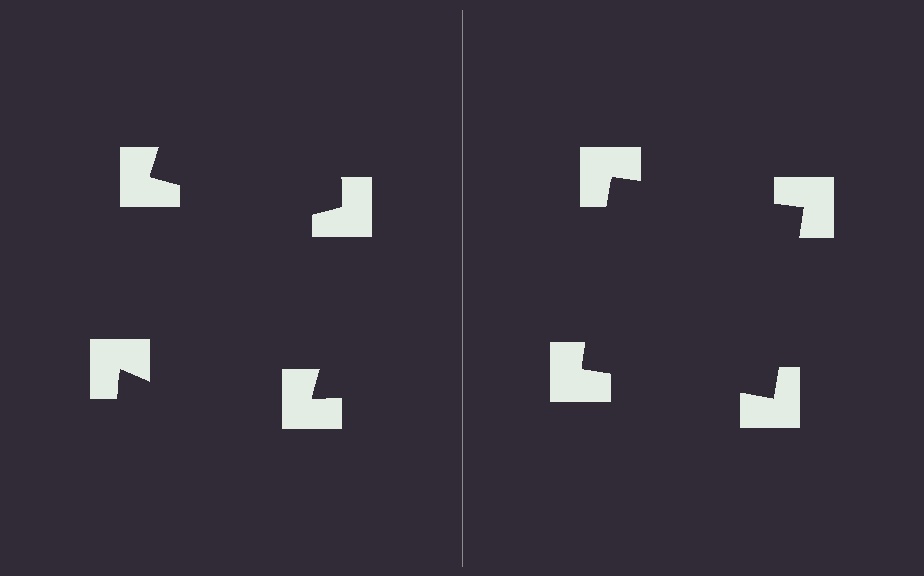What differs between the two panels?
The notched squares are positioned identically on both sides; only the wedge orientations differ. On the right they align to a square; on the left they are misaligned.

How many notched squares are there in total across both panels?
8 — 4 on each side.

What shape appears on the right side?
An illusory square.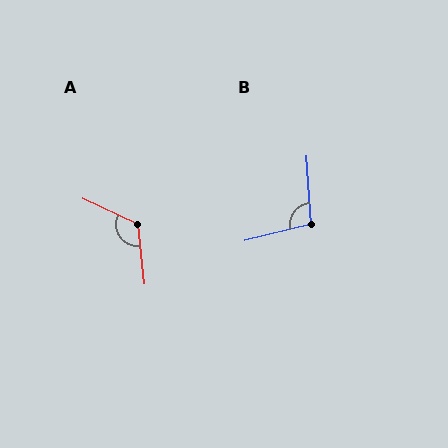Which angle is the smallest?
B, at approximately 100 degrees.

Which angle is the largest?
A, at approximately 121 degrees.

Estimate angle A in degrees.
Approximately 121 degrees.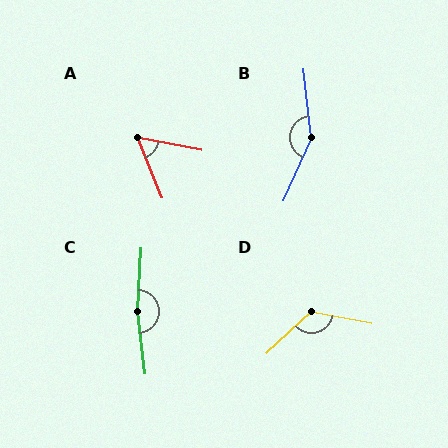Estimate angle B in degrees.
Approximately 150 degrees.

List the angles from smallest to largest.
A (57°), D (126°), B (150°), C (170°).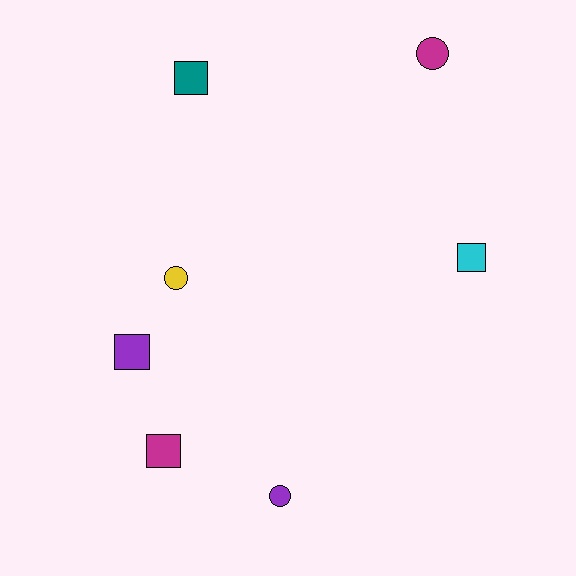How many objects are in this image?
There are 7 objects.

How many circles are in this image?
There are 3 circles.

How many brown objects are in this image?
There are no brown objects.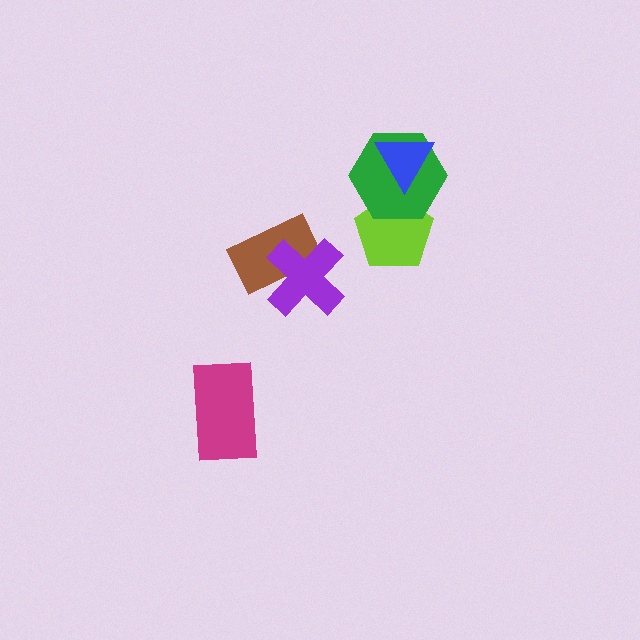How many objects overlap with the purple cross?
1 object overlaps with the purple cross.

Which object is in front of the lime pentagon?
The green hexagon is in front of the lime pentagon.